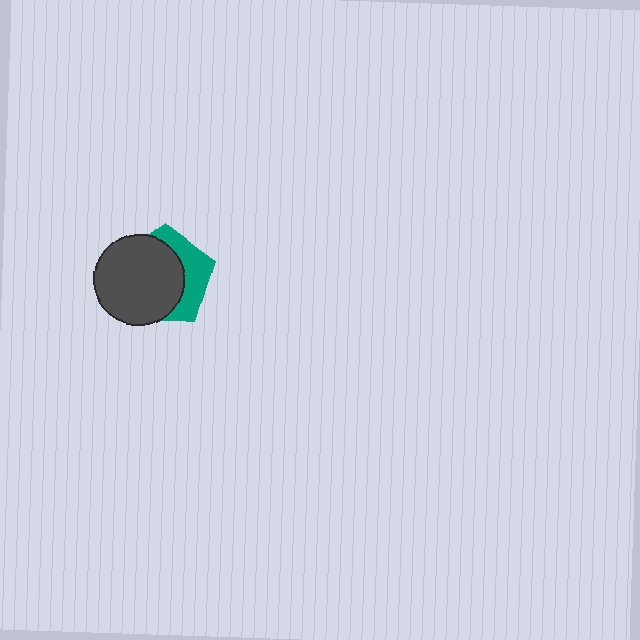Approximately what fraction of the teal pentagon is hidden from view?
Roughly 64% of the teal pentagon is hidden behind the dark gray circle.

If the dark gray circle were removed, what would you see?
You would see the complete teal pentagon.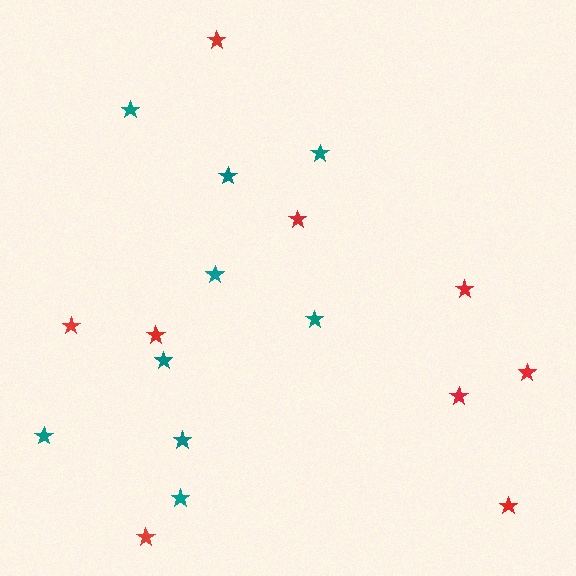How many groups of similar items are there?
There are 2 groups: one group of red stars (9) and one group of teal stars (9).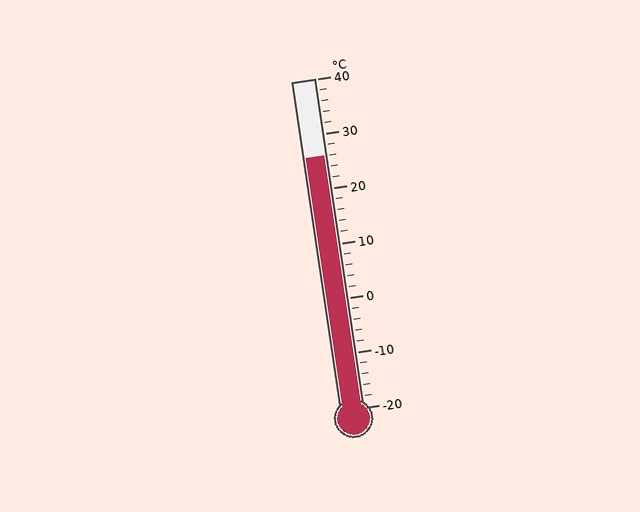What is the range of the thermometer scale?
The thermometer scale ranges from -20°C to 40°C.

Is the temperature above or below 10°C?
The temperature is above 10°C.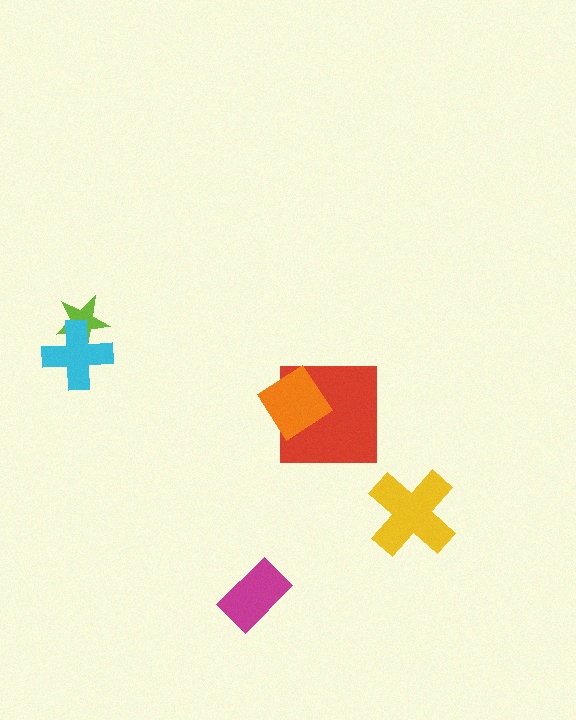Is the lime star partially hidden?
Yes, it is partially covered by another shape.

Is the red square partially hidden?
Yes, it is partially covered by another shape.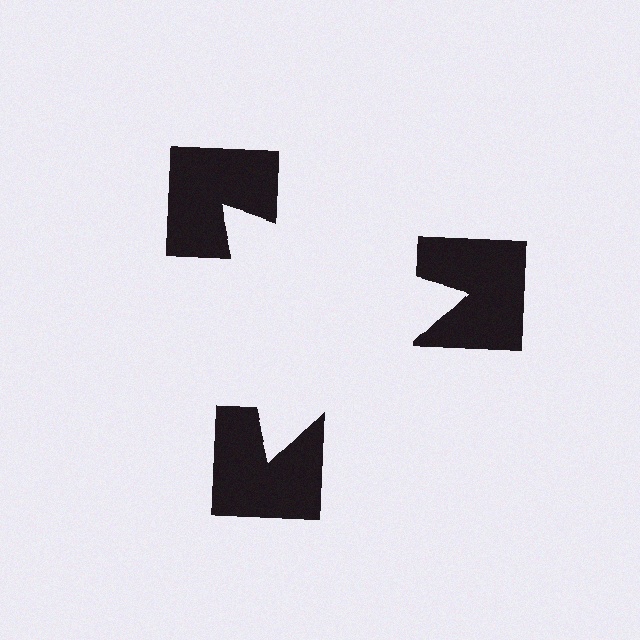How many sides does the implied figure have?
3 sides.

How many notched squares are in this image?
There are 3 — one at each vertex of the illusory triangle.